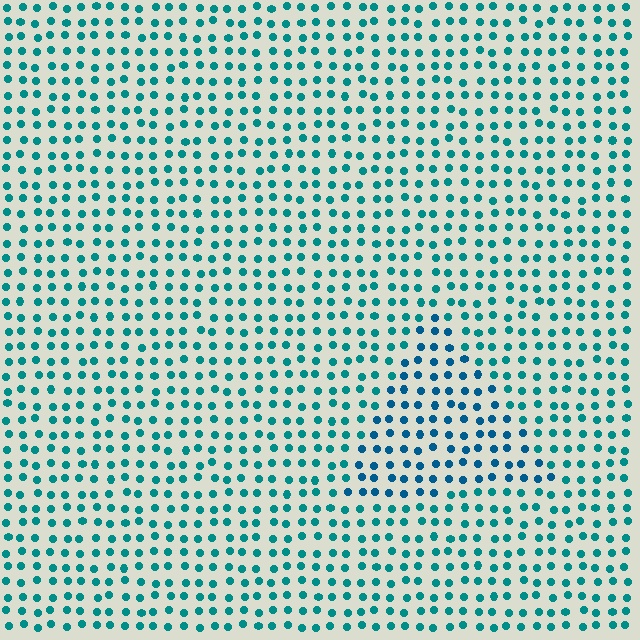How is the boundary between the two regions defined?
The boundary is defined purely by a slight shift in hue (about 24 degrees). Spacing, size, and orientation are identical on both sides.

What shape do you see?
I see a triangle.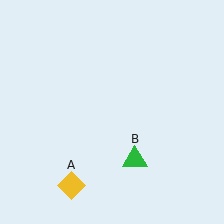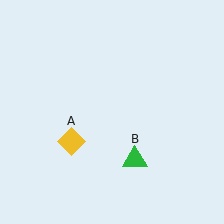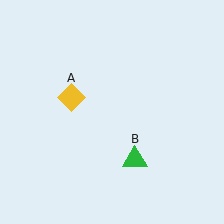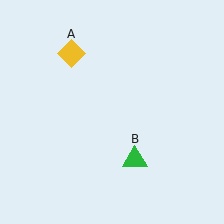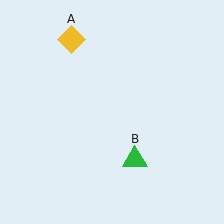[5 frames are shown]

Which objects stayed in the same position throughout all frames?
Green triangle (object B) remained stationary.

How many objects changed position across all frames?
1 object changed position: yellow diamond (object A).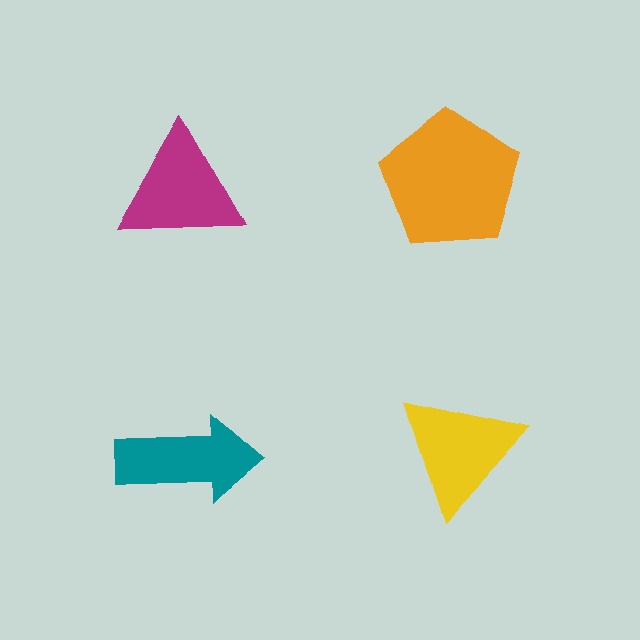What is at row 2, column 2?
A yellow triangle.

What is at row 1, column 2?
An orange pentagon.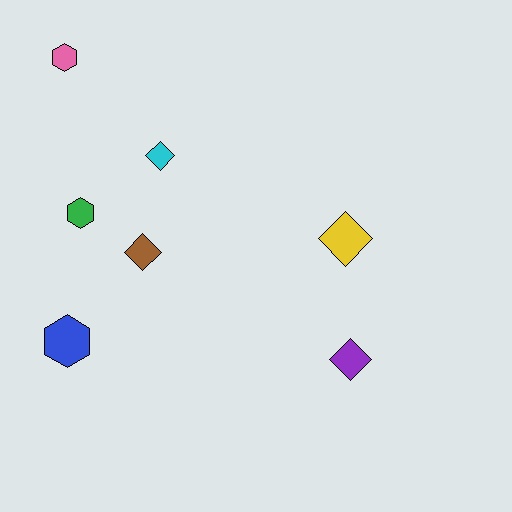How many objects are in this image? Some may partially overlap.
There are 7 objects.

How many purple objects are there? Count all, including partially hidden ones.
There is 1 purple object.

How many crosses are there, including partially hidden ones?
There are no crosses.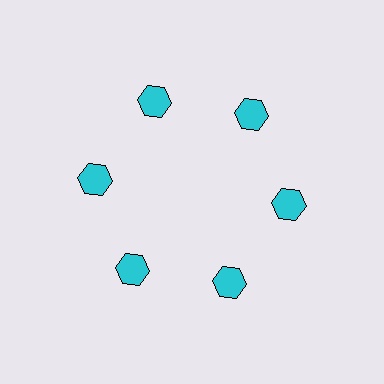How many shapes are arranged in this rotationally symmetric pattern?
There are 6 shapes, arranged in 6 groups of 1.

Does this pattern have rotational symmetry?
Yes, this pattern has 6-fold rotational symmetry. It looks the same after rotating 60 degrees around the center.